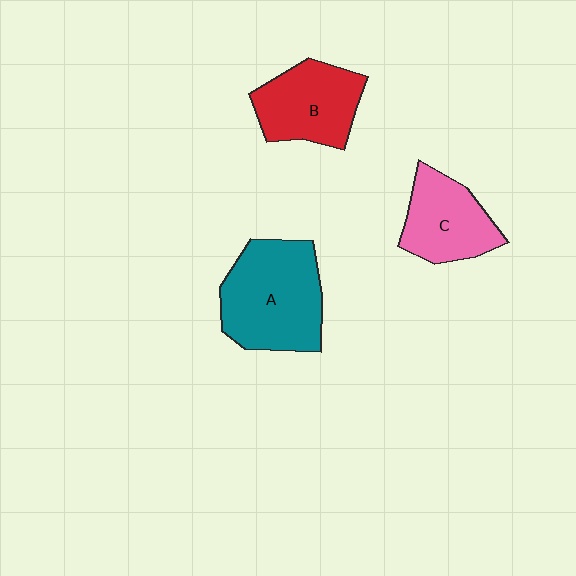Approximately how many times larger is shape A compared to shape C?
Approximately 1.5 times.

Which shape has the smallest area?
Shape C (pink).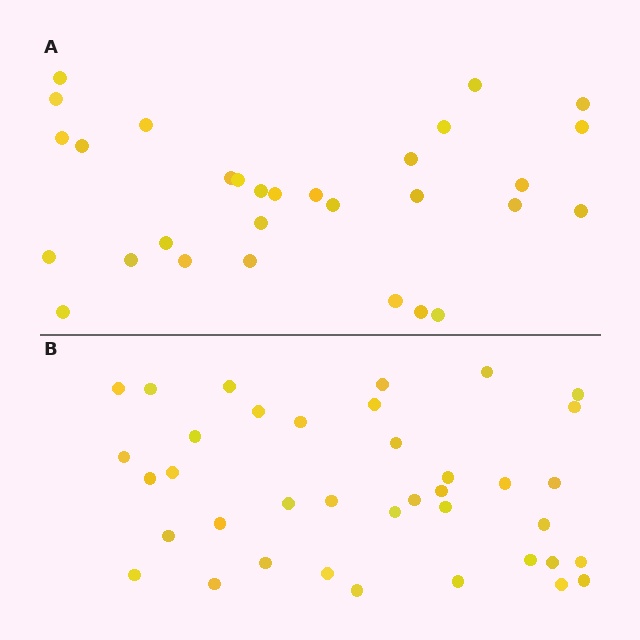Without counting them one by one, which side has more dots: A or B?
Region B (the bottom region) has more dots.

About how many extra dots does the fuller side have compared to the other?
Region B has roughly 8 or so more dots than region A.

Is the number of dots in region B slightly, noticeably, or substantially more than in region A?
Region B has noticeably more, but not dramatically so. The ratio is roughly 1.3 to 1.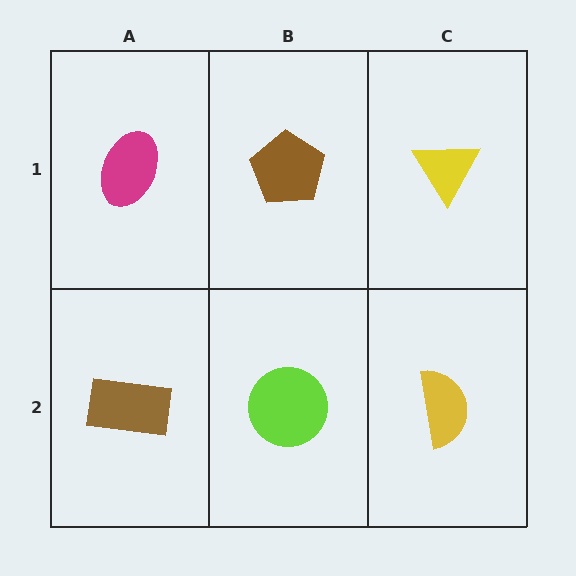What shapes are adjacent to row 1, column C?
A yellow semicircle (row 2, column C), a brown pentagon (row 1, column B).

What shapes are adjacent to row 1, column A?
A brown rectangle (row 2, column A), a brown pentagon (row 1, column B).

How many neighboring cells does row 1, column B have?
3.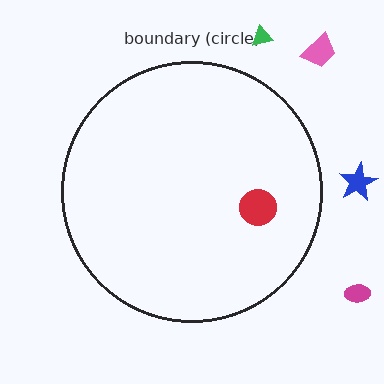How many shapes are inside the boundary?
1 inside, 4 outside.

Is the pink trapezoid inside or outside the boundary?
Outside.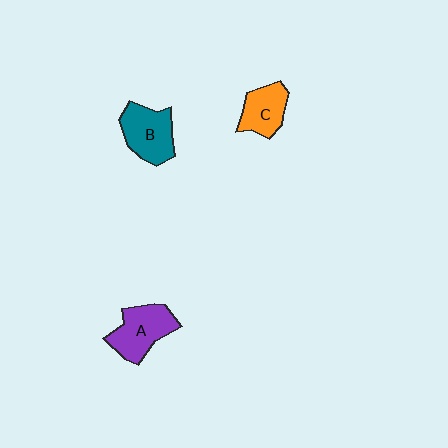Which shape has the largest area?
Shape A (purple).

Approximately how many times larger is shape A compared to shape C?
Approximately 1.3 times.